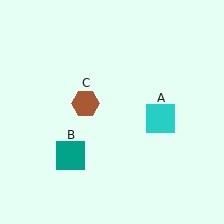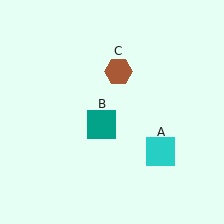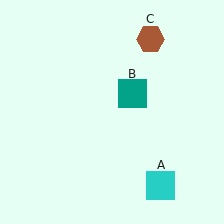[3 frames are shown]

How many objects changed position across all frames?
3 objects changed position: cyan square (object A), teal square (object B), brown hexagon (object C).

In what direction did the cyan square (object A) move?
The cyan square (object A) moved down.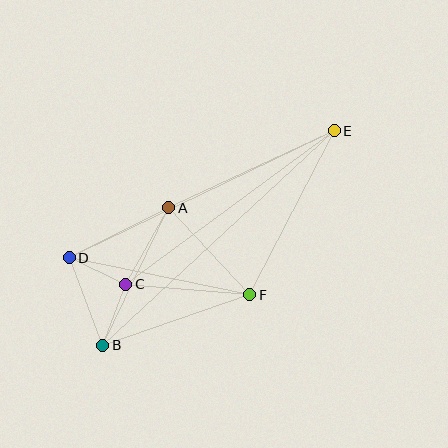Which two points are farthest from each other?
Points B and E are farthest from each other.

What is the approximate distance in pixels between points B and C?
The distance between B and C is approximately 65 pixels.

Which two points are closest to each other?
Points C and D are closest to each other.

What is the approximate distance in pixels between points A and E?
The distance between A and E is approximately 182 pixels.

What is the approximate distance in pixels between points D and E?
The distance between D and E is approximately 294 pixels.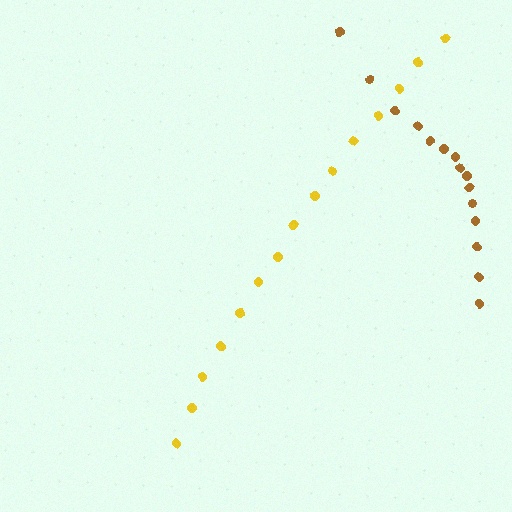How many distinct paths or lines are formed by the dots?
There are 2 distinct paths.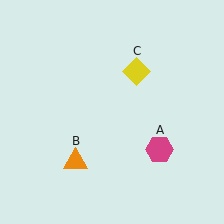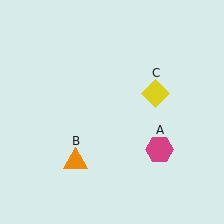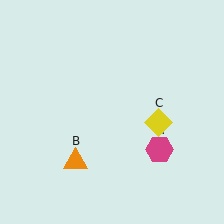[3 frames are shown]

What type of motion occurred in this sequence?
The yellow diamond (object C) rotated clockwise around the center of the scene.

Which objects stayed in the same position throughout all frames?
Magenta hexagon (object A) and orange triangle (object B) remained stationary.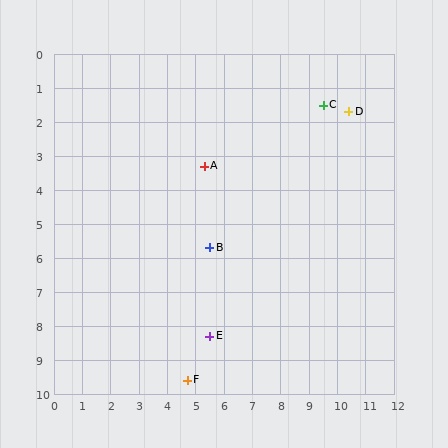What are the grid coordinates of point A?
Point A is at approximately (5.3, 3.3).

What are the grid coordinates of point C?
Point C is at approximately (9.5, 1.5).